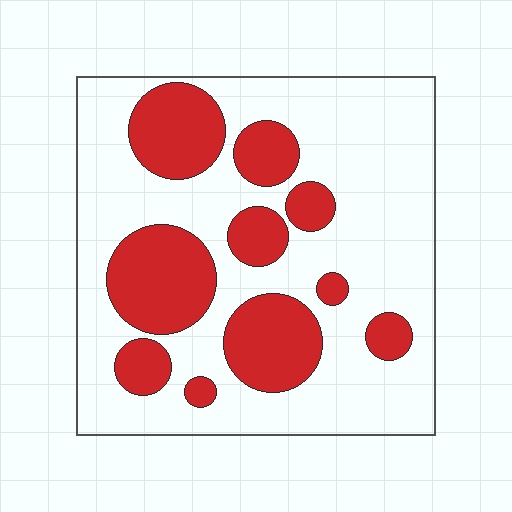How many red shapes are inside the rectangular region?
10.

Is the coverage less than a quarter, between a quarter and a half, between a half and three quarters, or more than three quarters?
Between a quarter and a half.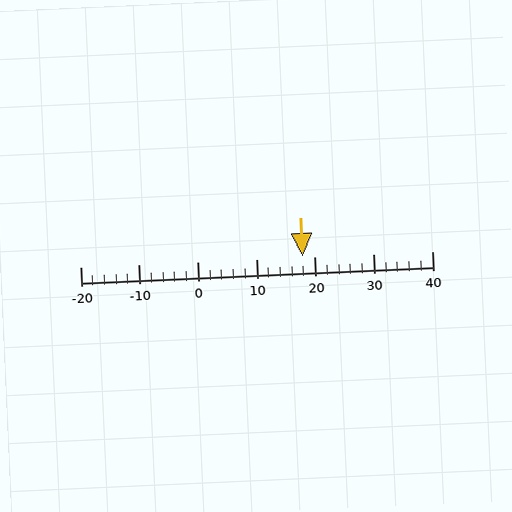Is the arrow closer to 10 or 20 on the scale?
The arrow is closer to 20.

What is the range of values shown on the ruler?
The ruler shows values from -20 to 40.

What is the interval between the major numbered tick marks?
The major tick marks are spaced 10 units apart.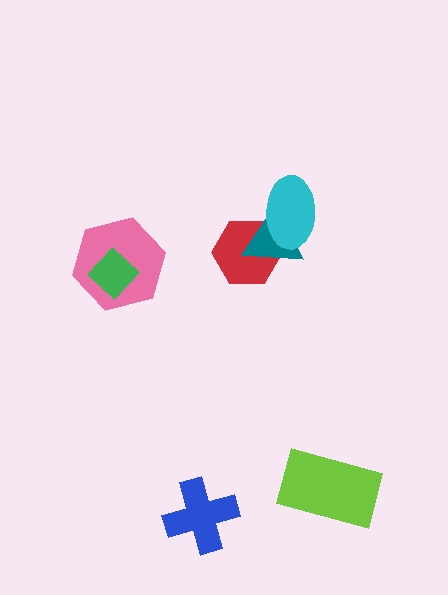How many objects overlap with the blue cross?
0 objects overlap with the blue cross.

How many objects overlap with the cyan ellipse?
2 objects overlap with the cyan ellipse.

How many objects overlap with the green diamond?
1 object overlaps with the green diamond.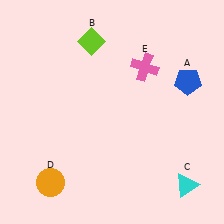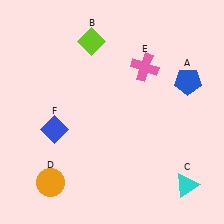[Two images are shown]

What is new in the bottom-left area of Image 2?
A blue diamond (F) was added in the bottom-left area of Image 2.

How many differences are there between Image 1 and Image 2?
There is 1 difference between the two images.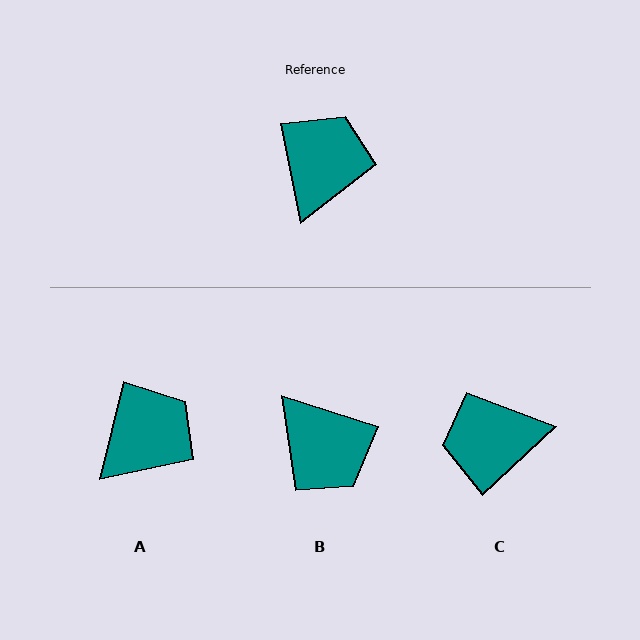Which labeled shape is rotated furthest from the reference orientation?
C, about 122 degrees away.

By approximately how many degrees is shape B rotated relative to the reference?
Approximately 119 degrees clockwise.